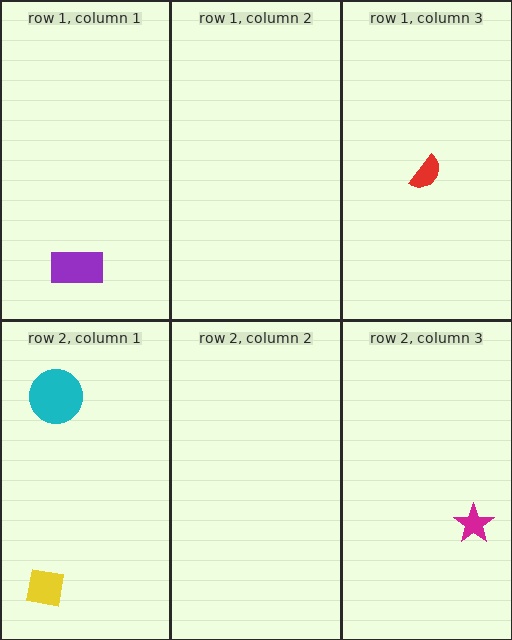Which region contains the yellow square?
The row 2, column 1 region.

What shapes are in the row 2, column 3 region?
The magenta star.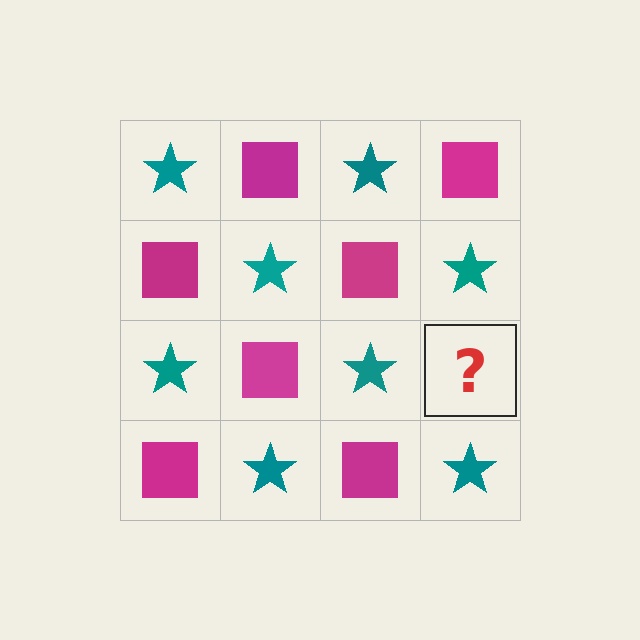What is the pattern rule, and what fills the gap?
The rule is that it alternates teal star and magenta square in a checkerboard pattern. The gap should be filled with a magenta square.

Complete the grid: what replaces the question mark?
The question mark should be replaced with a magenta square.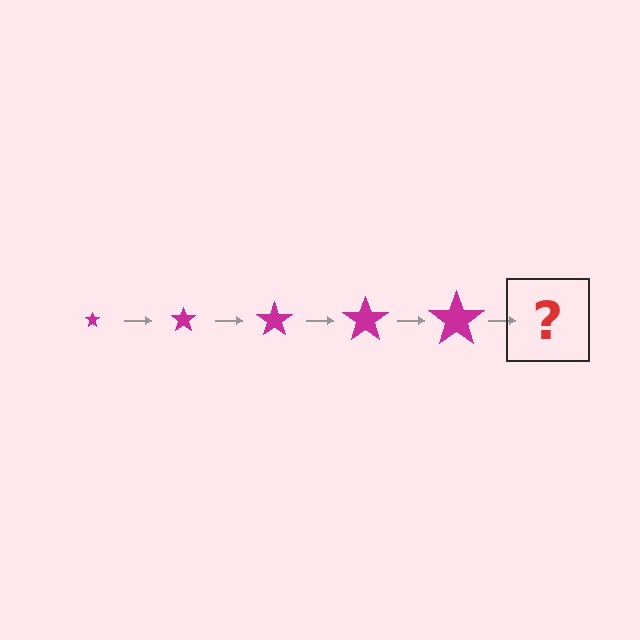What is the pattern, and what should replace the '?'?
The pattern is that the star gets progressively larger each step. The '?' should be a magenta star, larger than the previous one.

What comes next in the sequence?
The next element should be a magenta star, larger than the previous one.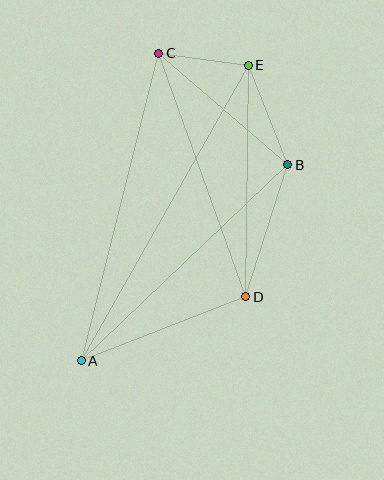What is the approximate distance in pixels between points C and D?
The distance between C and D is approximately 259 pixels.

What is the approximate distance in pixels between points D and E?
The distance between D and E is approximately 232 pixels.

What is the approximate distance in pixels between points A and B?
The distance between A and B is approximately 285 pixels.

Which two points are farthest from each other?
Points A and E are farthest from each other.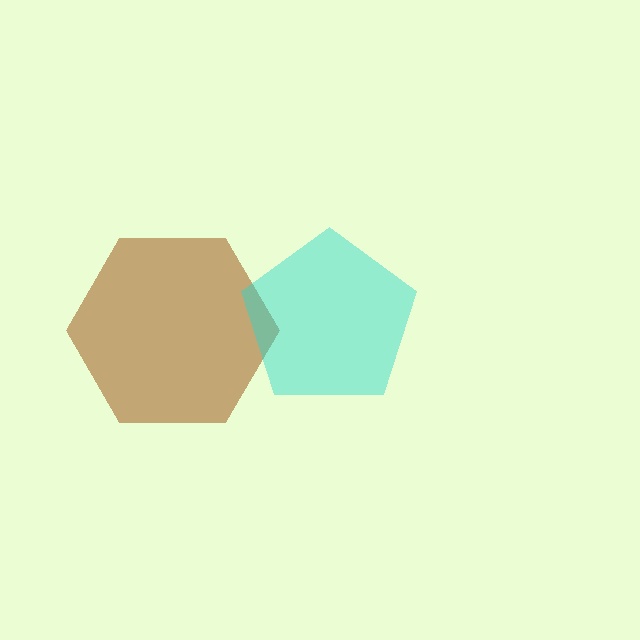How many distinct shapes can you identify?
There are 2 distinct shapes: a brown hexagon, a cyan pentagon.